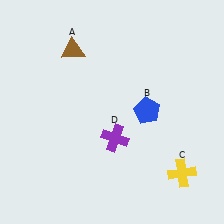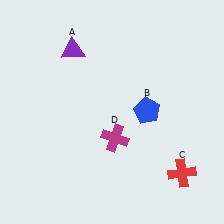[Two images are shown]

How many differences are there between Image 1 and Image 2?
There are 3 differences between the two images.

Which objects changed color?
A changed from brown to purple. C changed from yellow to red. D changed from purple to magenta.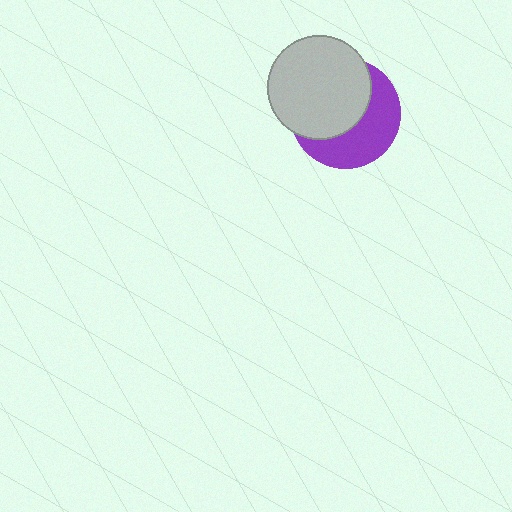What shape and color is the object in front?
The object in front is a light gray circle.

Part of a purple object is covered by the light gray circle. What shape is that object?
It is a circle.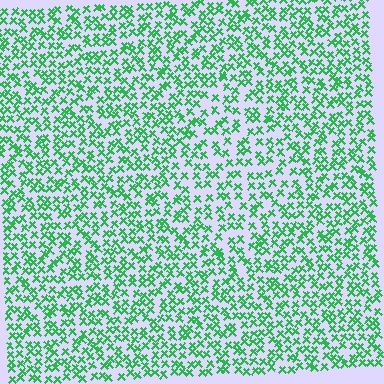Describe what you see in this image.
The image contains small green elements arranged at two different densities. A diamond-shaped region is visible where the elements are less densely packed than the surrounding area.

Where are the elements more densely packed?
The elements are more densely packed outside the diamond boundary.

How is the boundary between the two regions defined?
The boundary is defined by a change in element density (approximately 1.4x ratio). All elements are the same color, size, and shape.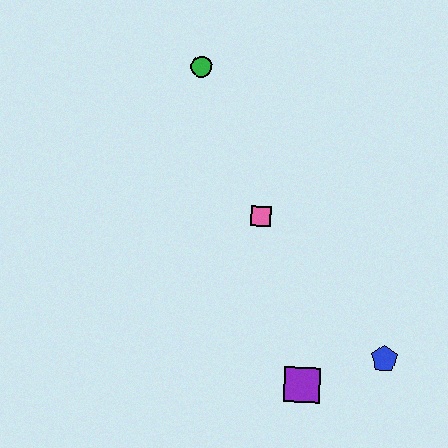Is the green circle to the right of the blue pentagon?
No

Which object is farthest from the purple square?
The green circle is farthest from the purple square.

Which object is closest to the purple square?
The blue pentagon is closest to the purple square.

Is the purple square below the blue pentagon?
Yes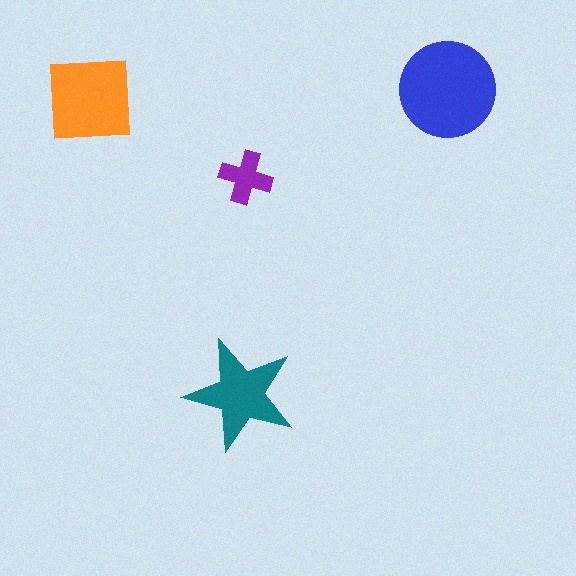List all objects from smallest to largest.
The purple cross, the teal star, the orange square, the blue circle.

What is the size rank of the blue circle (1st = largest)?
1st.